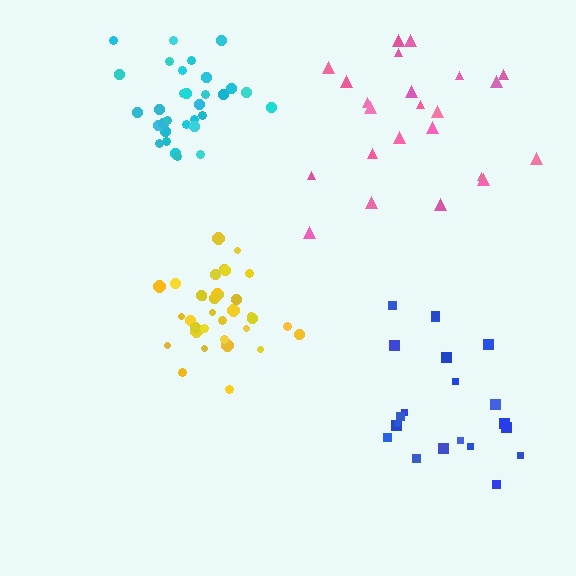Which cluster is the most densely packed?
Yellow.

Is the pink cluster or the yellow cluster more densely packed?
Yellow.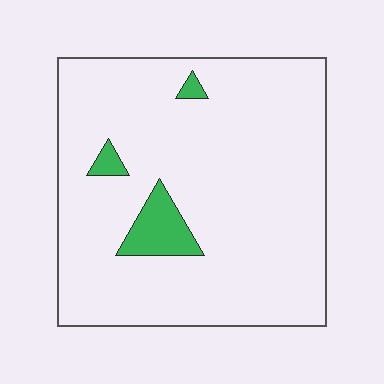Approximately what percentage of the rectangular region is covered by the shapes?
Approximately 5%.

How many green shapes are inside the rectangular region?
3.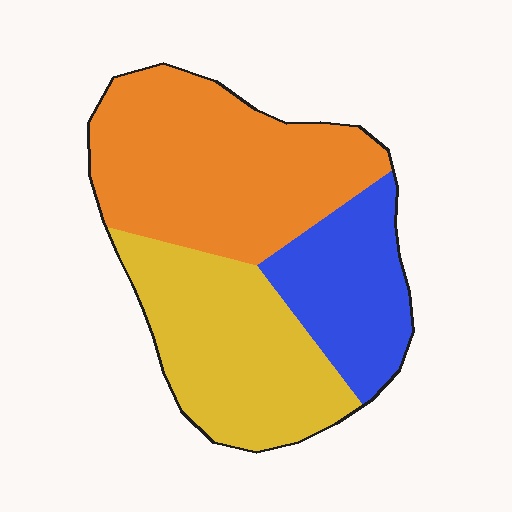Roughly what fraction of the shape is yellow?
Yellow takes up between a quarter and a half of the shape.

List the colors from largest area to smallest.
From largest to smallest: orange, yellow, blue.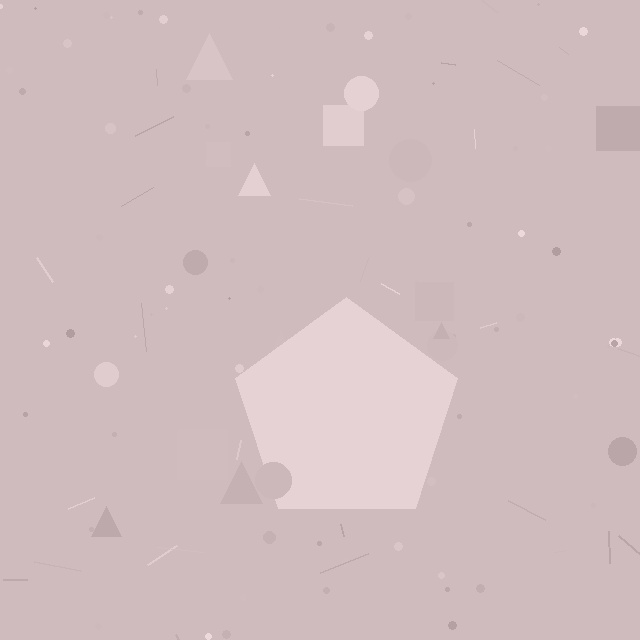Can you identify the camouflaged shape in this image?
The camouflaged shape is a pentagon.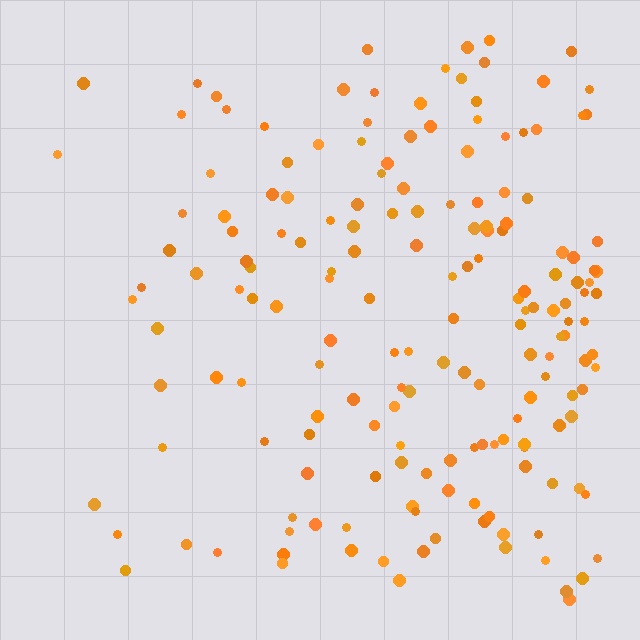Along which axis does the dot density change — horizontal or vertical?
Horizontal.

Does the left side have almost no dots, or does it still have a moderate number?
Still a moderate number, just noticeably fewer than the right.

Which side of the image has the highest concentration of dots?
The right.